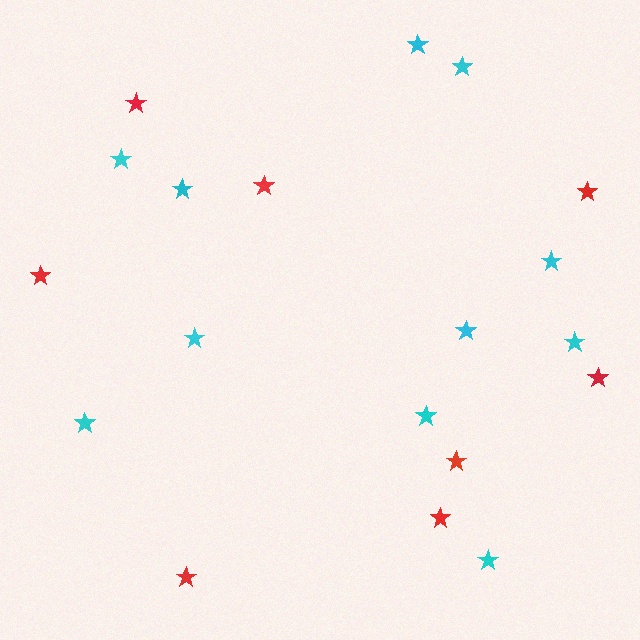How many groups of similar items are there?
There are 2 groups: one group of red stars (8) and one group of cyan stars (11).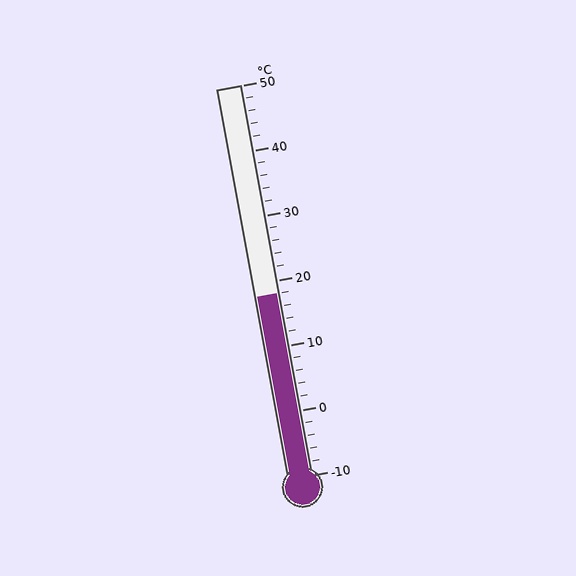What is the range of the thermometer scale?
The thermometer scale ranges from -10°C to 50°C.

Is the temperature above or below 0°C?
The temperature is above 0°C.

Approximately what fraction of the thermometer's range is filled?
The thermometer is filled to approximately 45% of its range.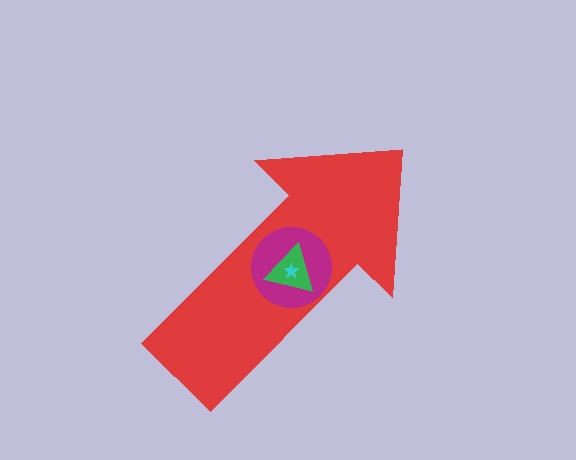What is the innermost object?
The cyan star.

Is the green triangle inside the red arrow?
Yes.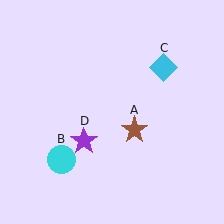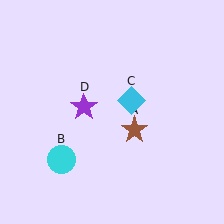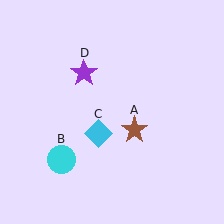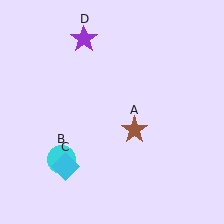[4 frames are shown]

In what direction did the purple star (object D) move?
The purple star (object D) moved up.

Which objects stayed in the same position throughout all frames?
Brown star (object A) and cyan circle (object B) remained stationary.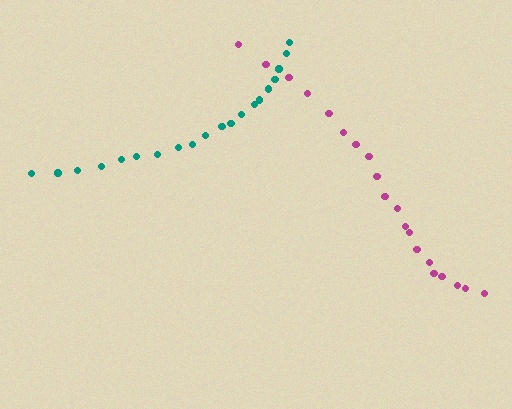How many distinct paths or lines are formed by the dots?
There are 2 distinct paths.